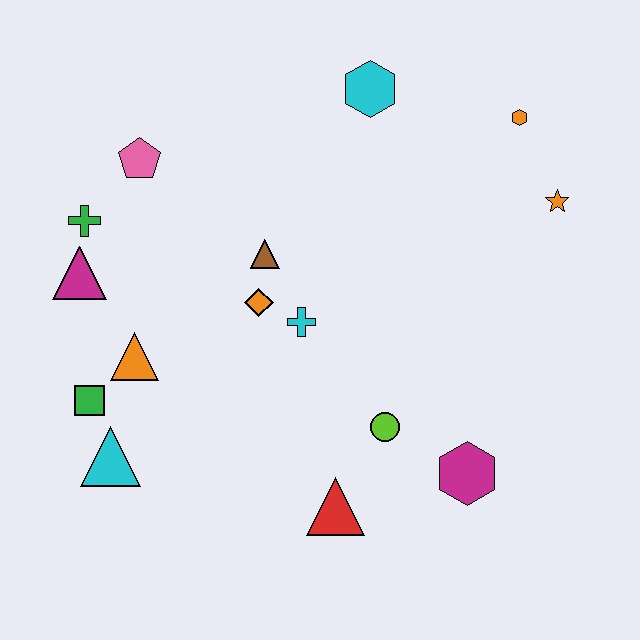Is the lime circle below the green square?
Yes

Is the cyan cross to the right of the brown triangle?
Yes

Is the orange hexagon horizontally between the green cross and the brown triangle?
No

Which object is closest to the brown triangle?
The orange diamond is closest to the brown triangle.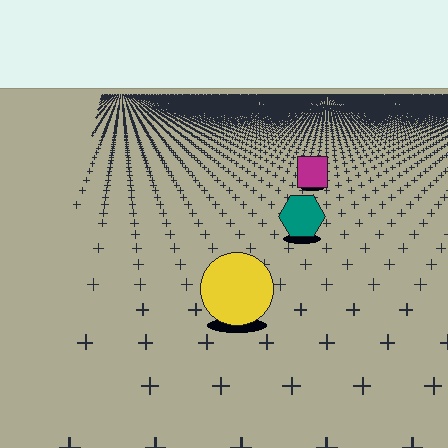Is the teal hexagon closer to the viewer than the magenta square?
Yes. The teal hexagon is closer — you can tell from the texture gradient: the ground texture is coarser near it.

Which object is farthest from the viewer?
The magenta square is farthest from the viewer. It appears smaller and the ground texture around it is denser.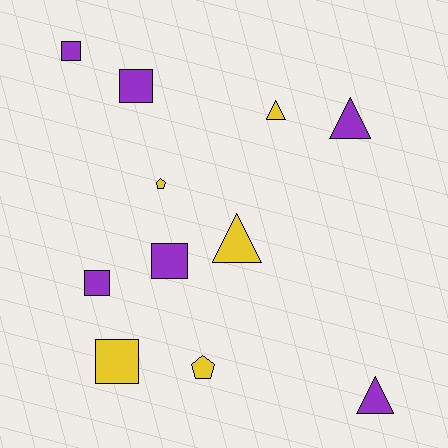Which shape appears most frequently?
Square, with 5 objects.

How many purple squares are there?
There are 4 purple squares.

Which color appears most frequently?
Purple, with 6 objects.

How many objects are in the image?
There are 11 objects.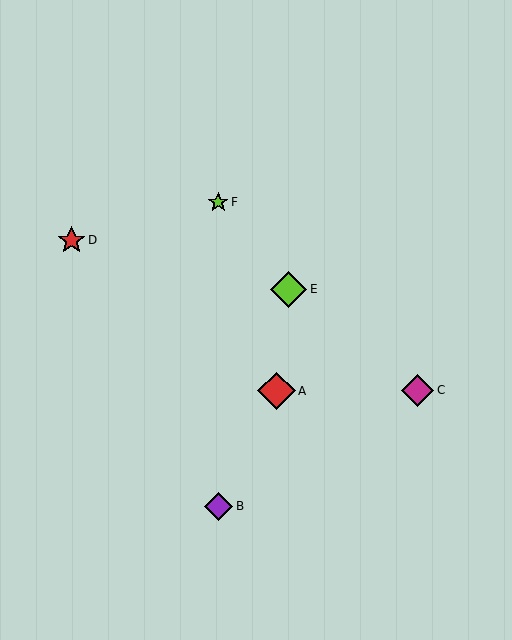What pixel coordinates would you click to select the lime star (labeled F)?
Click at (218, 202) to select the lime star F.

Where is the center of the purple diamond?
The center of the purple diamond is at (219, 506).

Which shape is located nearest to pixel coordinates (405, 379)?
The magenta diamond (labeled C) at (417, 390) is nearest to that location.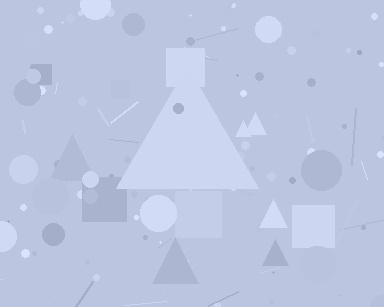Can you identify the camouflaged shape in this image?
The camouflaged shape is a triangle.